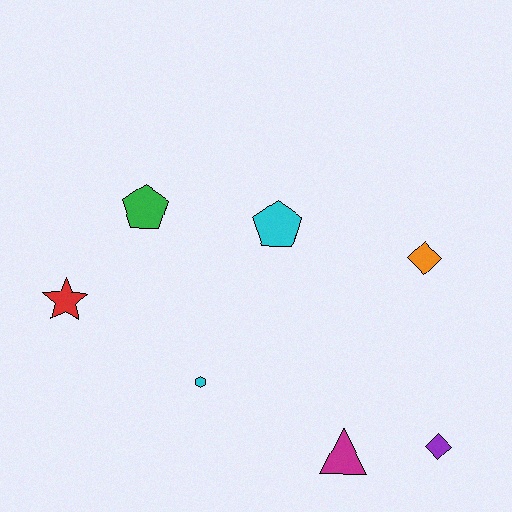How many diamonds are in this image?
There are 2 diamonds.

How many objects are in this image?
There are 7 objects.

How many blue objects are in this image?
There are no blue objects.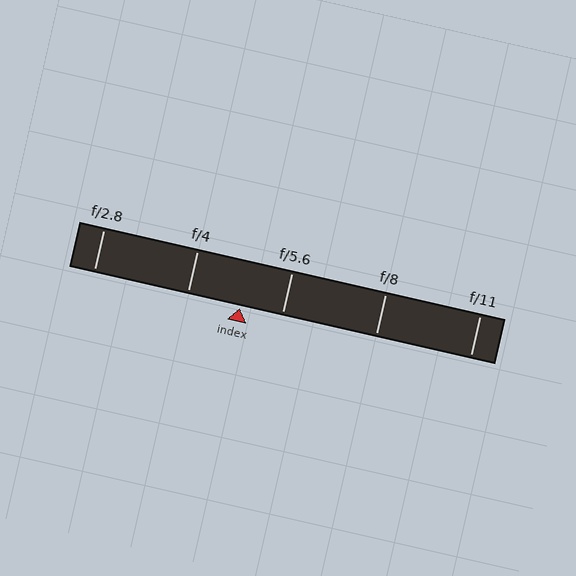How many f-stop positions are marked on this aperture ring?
There are 5 f-stop positions marked.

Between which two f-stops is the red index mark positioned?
The index mark is between f/4 and f/5.6.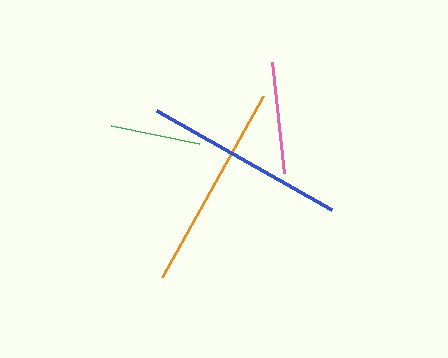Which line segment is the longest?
The orange line is the longest at approximately 207 pixels.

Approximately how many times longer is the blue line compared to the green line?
The blue line is approximately 2.3 times the length of the green line.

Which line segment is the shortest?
The green line is the shortest at approximately 89 pixels.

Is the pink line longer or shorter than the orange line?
The orange line is longer than the pink line.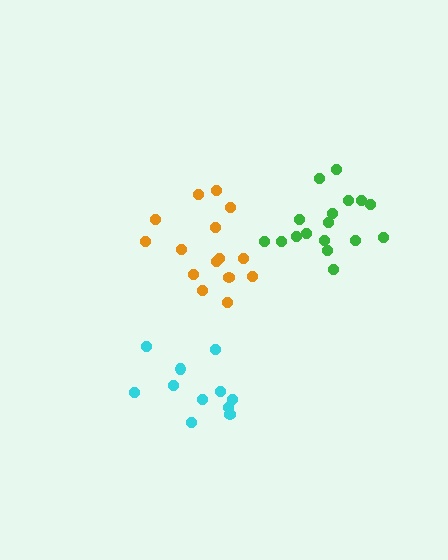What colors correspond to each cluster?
The clusters are colored: cyan, green, orange.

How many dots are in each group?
Group 1: 11 dots, Group 2: 17 dots, Group 3: 15 dots (43 total).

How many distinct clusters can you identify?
There are 3 distinct clusters.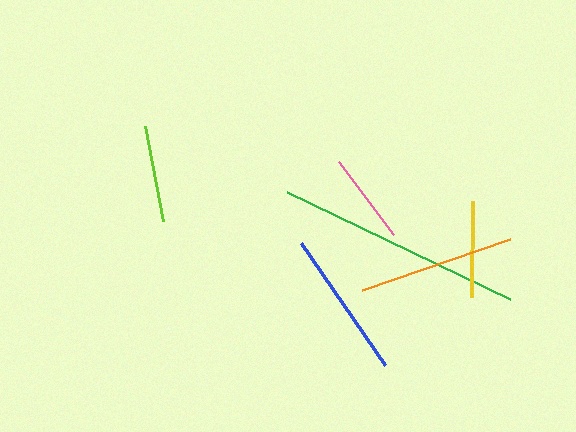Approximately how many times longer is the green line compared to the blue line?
The green line is approximately 1.7 times the length of the blue line.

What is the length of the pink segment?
The pink segment is approximately 92 pixels long.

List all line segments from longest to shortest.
From longest to shortest: green, orange, blue, lime, yellow, pink.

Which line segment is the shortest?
The pink line is the shortest at approximately 92 pixels.